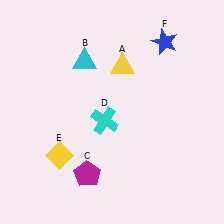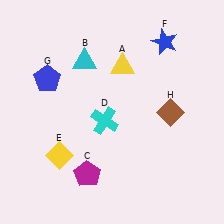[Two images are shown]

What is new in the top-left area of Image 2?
A blue pentagon (G) was added in the top-left area of Image 2.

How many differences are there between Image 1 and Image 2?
There are 2 differences between the two images.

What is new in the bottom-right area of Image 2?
A brown diamond (H) was added in the bottom-right area of Image 2.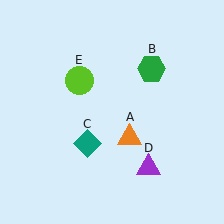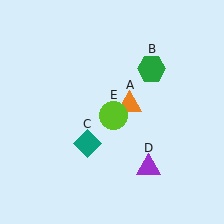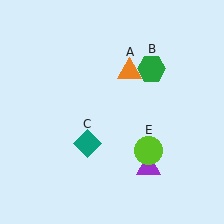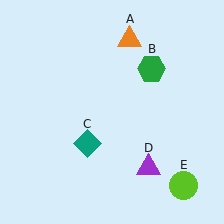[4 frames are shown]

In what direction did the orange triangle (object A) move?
The orange triangle (object A) moved up.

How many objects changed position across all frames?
2 objects changed position: orange triangle (object A), lime circle (object E).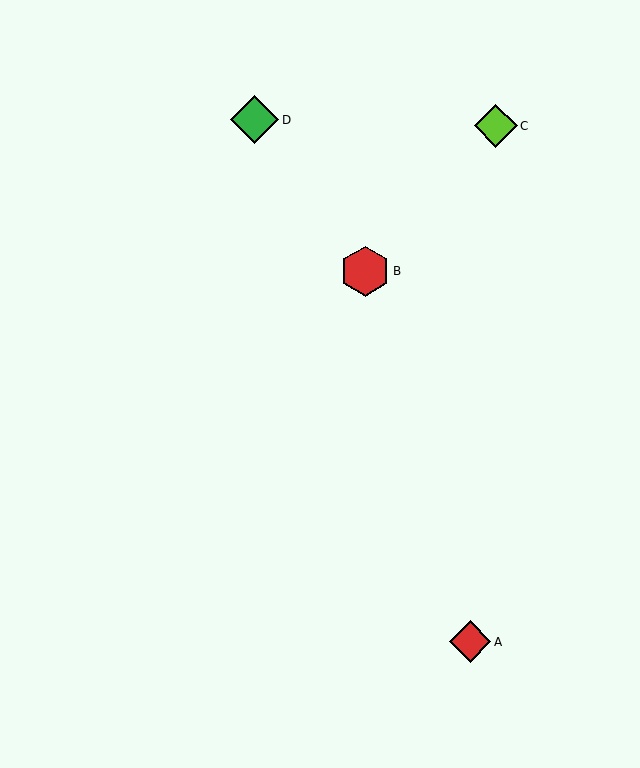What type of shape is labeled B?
Shape B is a red hexagon.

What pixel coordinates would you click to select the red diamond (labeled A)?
Click at (470, 642) to select the red diamond A.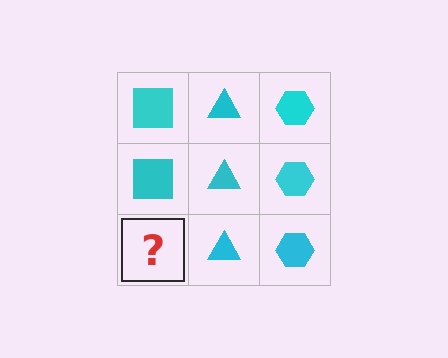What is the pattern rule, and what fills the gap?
The rule is that each column has a consistent shape. The gap should be filled with a cyan square.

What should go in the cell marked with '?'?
The missing cell should contain a cyan square.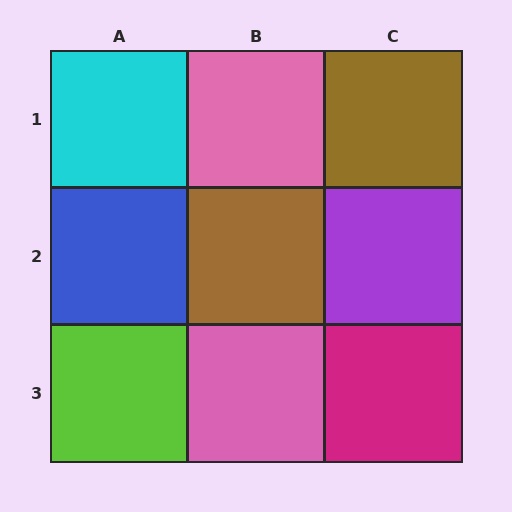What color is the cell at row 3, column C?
Magenta.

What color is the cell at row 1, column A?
Cyan.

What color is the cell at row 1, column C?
Brown.